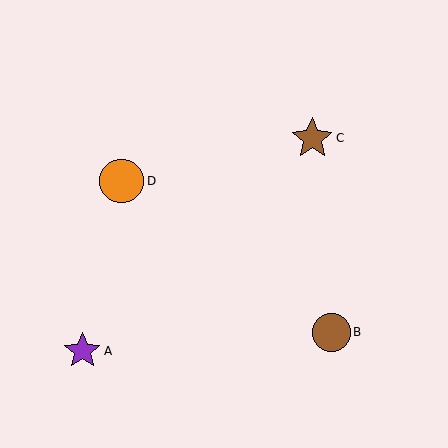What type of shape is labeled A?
Shape A is a purple star.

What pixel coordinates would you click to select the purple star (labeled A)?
Click at (82, 351) to select the purple star A.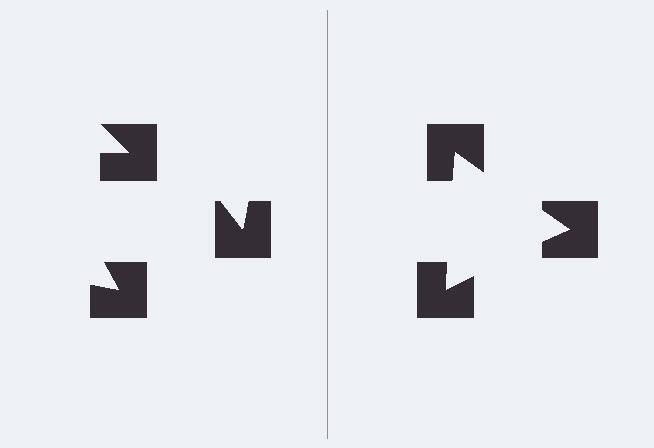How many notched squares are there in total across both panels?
6 — 3 on each side.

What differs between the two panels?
The notched squares are positioned identically on both sides; only the wedge orientations differ. On the right they align to a triangle; on the left they are misaligned.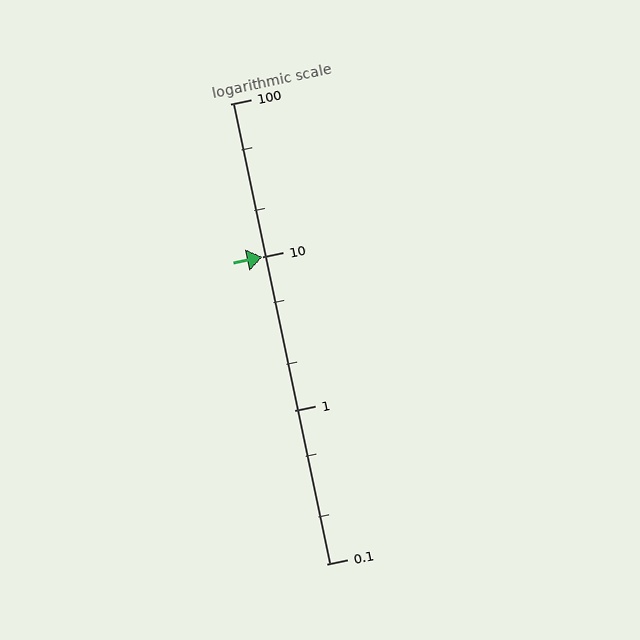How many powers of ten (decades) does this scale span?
The scale spans 3 decades, from 0.1 to 100.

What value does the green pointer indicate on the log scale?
The pointer indicates approximately 10.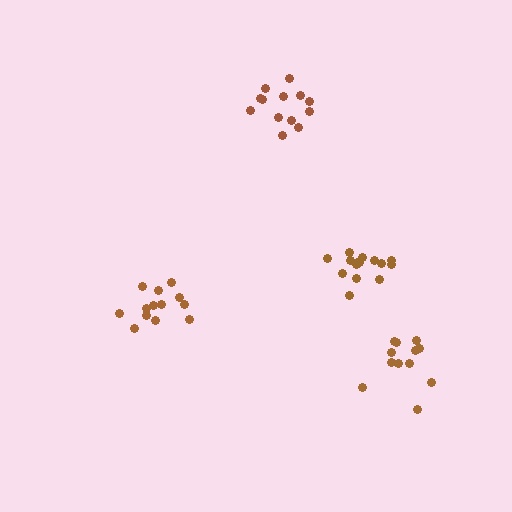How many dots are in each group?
Group 1: 13 dots, Group 2: 13 dots, Group 3: 12 dots, Group 4: 15 dots (53 total).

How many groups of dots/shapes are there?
There are 4 groups.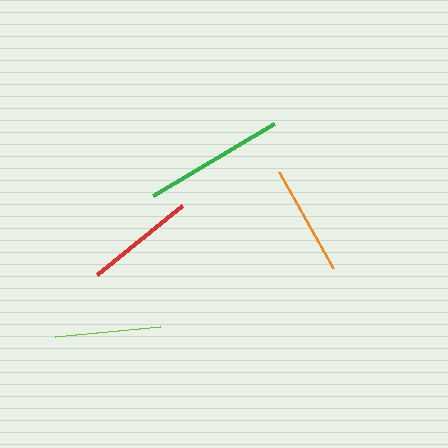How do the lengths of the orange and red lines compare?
The orange and red lines are approximately the same length.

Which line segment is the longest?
The green line is the longest at approximately 140 pixels.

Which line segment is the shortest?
The lime line is the shortest at approximately 106 pixels.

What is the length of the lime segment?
The lime segment is approximately 106 pixels long.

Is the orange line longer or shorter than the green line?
The green line is longer than the orange line.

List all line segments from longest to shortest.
From longest to shortest: green, orange, red, lime.